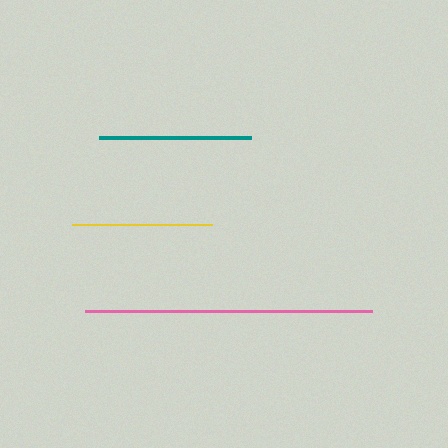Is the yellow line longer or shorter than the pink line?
The pink line is longer than the yellow line.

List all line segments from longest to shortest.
From longest to shortest: pink, teal, yellow.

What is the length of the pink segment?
The pink segment is approximately 287 pixels long.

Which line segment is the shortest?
The yellow line is the shortest at approximately 141 pixels.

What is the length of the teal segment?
The teal segment is approximately 152 pixels long.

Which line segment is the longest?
The pink line is the longest at approximately 287 pixels.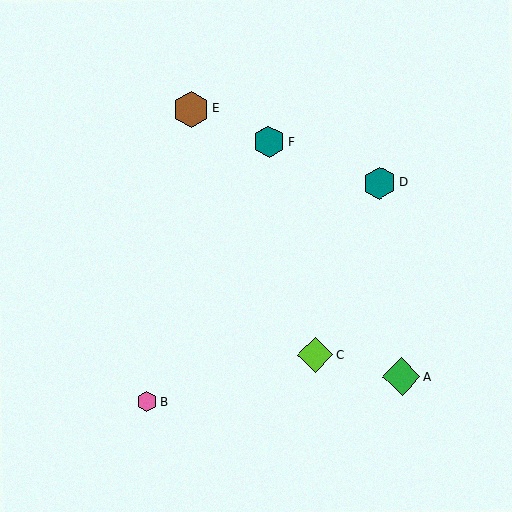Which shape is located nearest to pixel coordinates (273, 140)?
The teal hexagon (labeled F) at (269, 142) is nearest to that location.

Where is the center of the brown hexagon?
The center of the brown hexagon is at (192, 109).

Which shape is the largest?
The green diamond (labeled A) is the largest.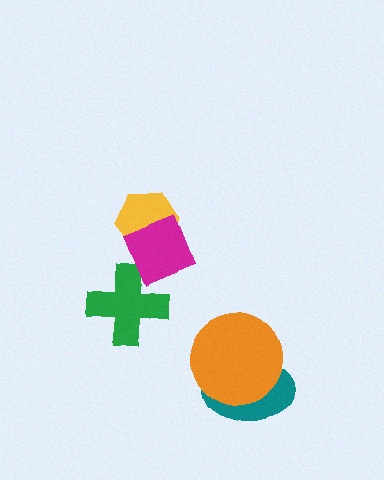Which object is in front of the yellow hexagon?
The magenta diamond is in front of the yellow hexagon.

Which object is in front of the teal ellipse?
The orange circle is in front of the teal ellipse.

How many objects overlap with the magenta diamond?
2 objects overlap with the magenta diamond.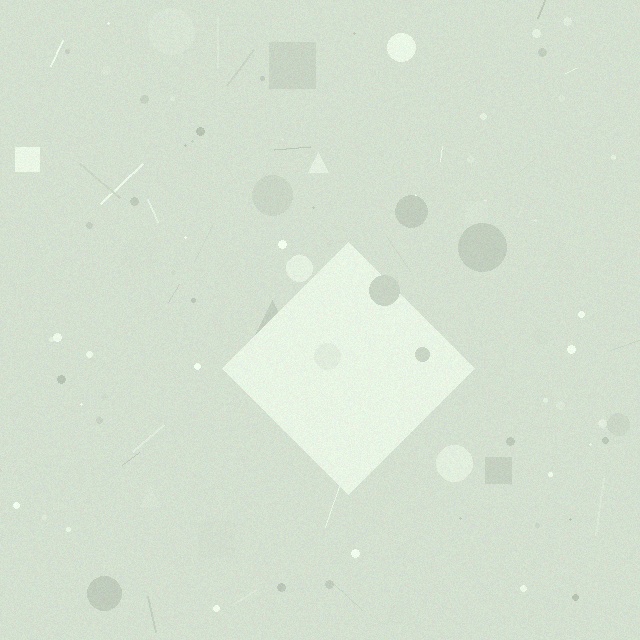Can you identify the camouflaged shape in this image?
The camouflaged shape is a diamond.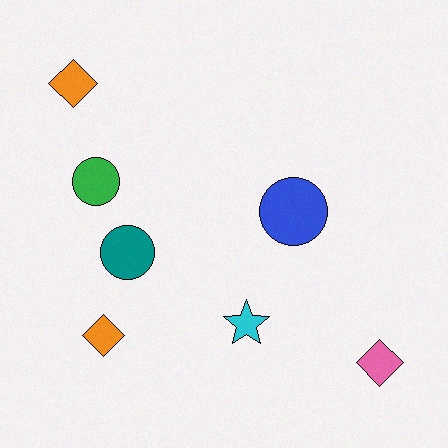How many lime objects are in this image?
There are no lime objects.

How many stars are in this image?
There is 1 star.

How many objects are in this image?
There are 7 objects.